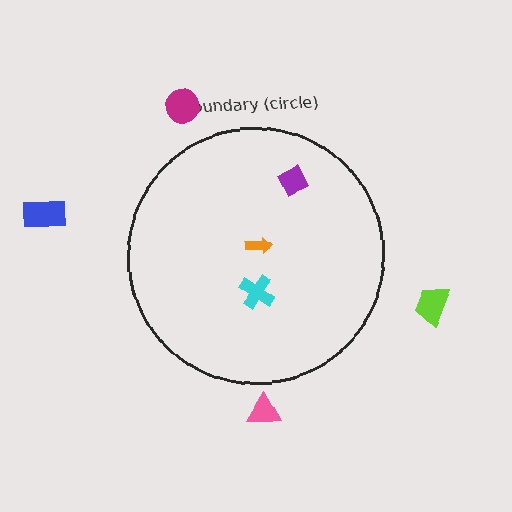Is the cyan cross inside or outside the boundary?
Inside.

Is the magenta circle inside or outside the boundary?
Outside.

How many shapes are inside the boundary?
3 inside, 4 outside.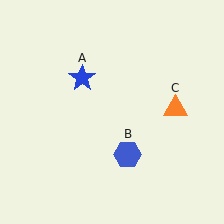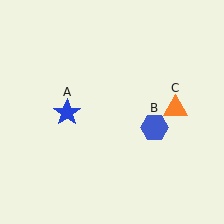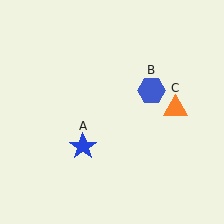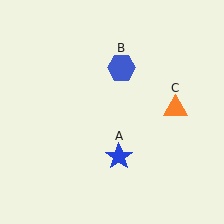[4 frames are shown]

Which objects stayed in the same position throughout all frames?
Orange triangle (object C) remained stationary.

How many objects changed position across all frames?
2 objects changed position: blue star (object A), blue hexagon (object B).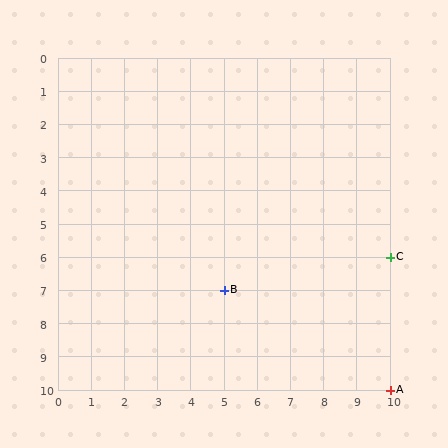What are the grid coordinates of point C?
Point C is at grid coordinates (10, 6).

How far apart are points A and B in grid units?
Points A and B are 5 columns and 3 rows apart (about 5.8 grid units diagonally).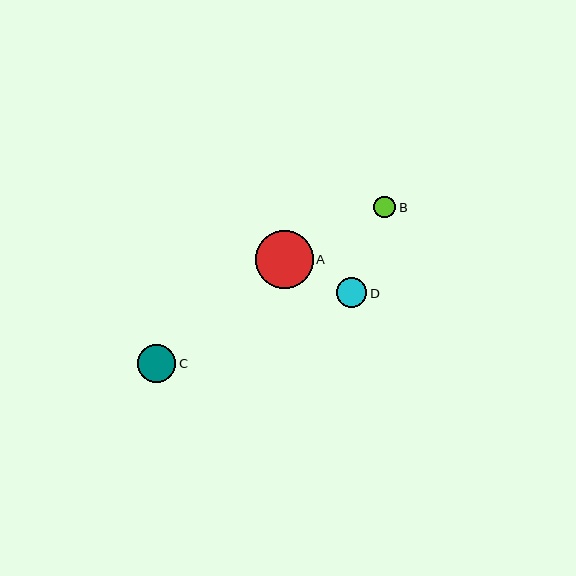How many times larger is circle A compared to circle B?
Circle A is approximately 2.7 times the size of circle B.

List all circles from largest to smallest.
From largest to smallest: A, C, D, B.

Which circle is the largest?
Circle A is the largest with a size of approximately 58 pixels.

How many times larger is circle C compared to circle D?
Circle C is approximately 1.3 times the size of circle D.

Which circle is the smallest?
Circle B is the smallest with a size of approximately 22 pixels.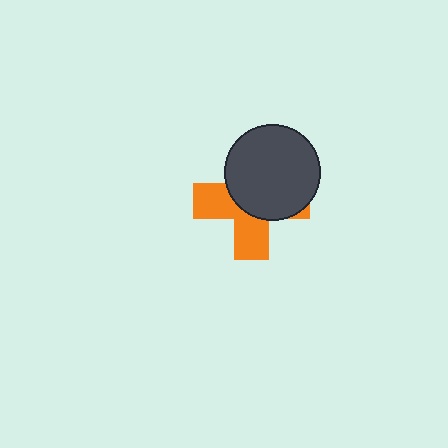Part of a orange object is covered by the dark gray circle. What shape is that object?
It is a cross.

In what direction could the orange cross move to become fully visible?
The orange cross could move toward the lower-left. That would shift it out from behind the dark gray circle entirely.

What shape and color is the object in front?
The object in front is a dark gray circle.